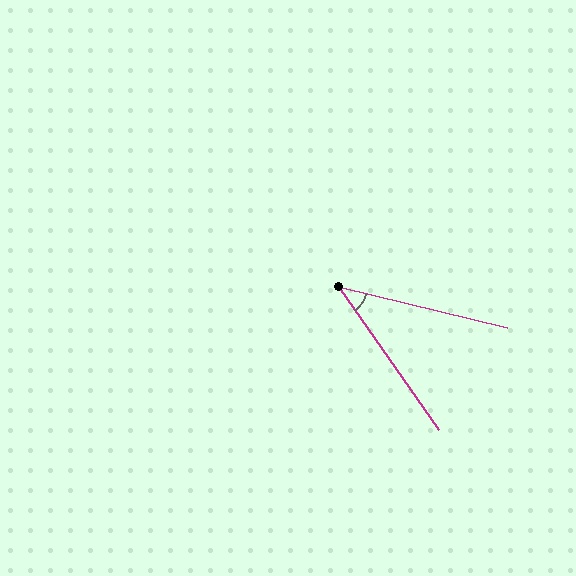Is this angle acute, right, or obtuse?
It is acute.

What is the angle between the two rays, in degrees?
Approximately 41 degrees.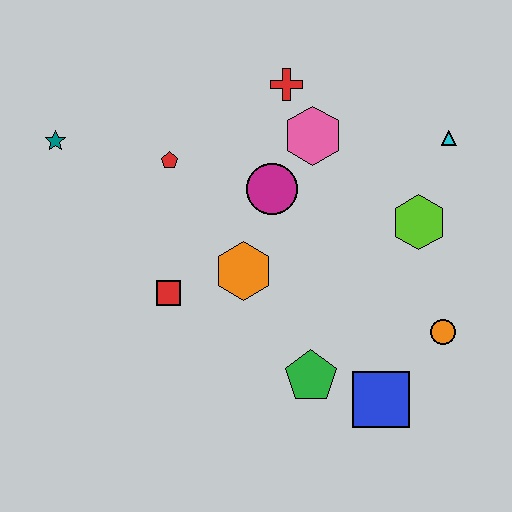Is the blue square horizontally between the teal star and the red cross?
No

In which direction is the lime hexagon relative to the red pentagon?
The lime hexagon is to the right of the red pentagon.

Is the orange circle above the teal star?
No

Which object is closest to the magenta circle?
The pink hexagon is closest to the magenta circle.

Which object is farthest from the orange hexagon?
The cyan triangle is farthest from the orange hexagon.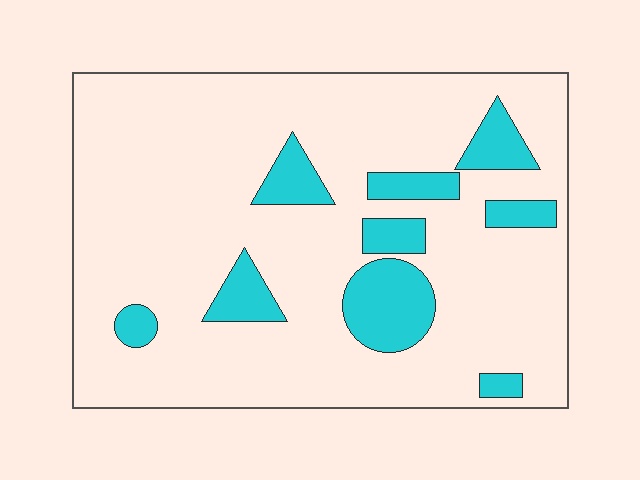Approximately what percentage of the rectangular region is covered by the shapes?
Approximately 15%.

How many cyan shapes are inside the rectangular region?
9.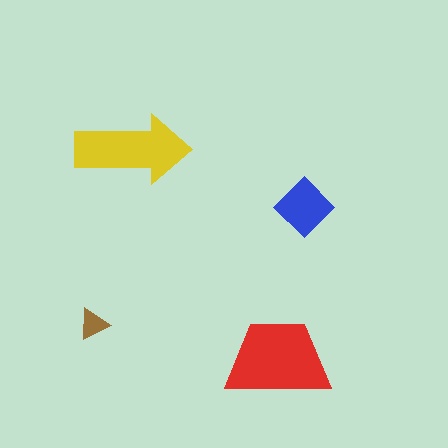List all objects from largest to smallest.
The red trapezoid, the yellow arrow, the blue diamond, the brown triangle.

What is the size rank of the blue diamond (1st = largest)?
3rd.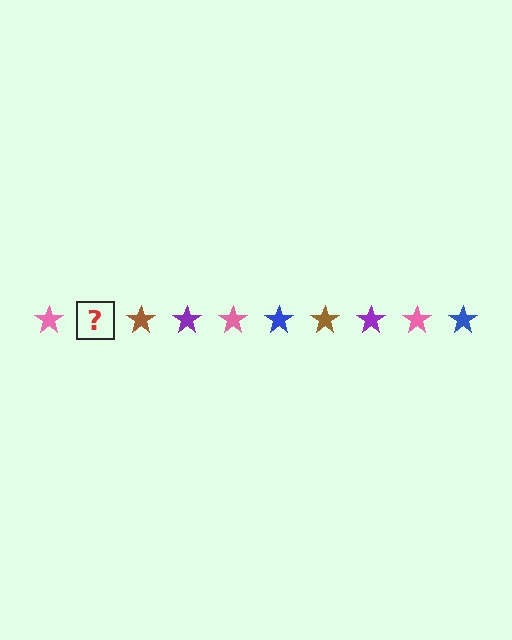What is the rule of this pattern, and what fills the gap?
The rule is that the pattern cycles through pink, blue, brown, purple stars. The gap should be filled with a blue star.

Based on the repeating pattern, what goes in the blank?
The blank should be a blue star.